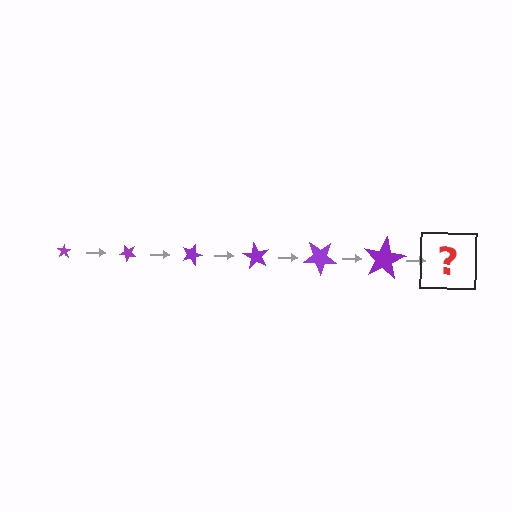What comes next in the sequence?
The next element should be a star, larger than the previous one and rotated 270 degrees from the start.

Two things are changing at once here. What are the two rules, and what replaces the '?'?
The two rules are that the star grows larger each step and it rotates 45 degrees each step. The '?' should be a star, larger than the previous one and rotated 270 degrees from the start.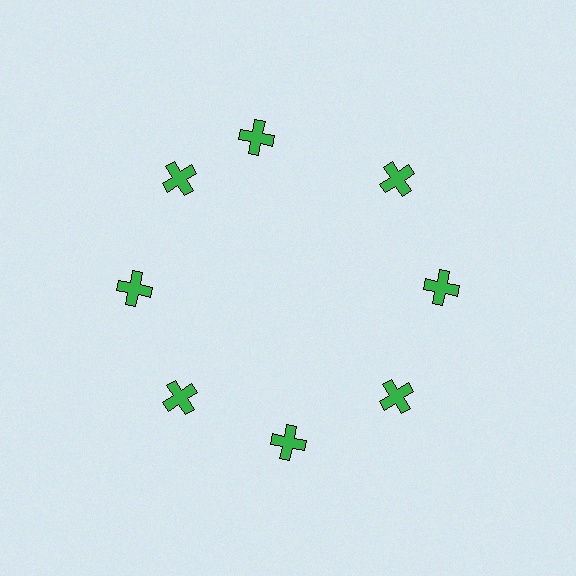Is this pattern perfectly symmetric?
No. The 8 green crosses are arranged in a ring, but one element near the 12 o'clock position is rotated out of alignment along the ring, breaking the 8-fold rotational symmetry.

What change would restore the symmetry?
The symmetry would be restored by rotating it back into even spacing with its neighbors so that all 8 crosses sit at equal angles and equal distance from the center.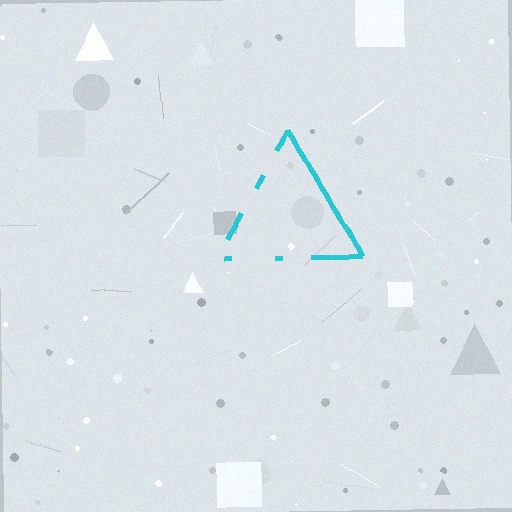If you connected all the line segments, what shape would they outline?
They would outline a triangle.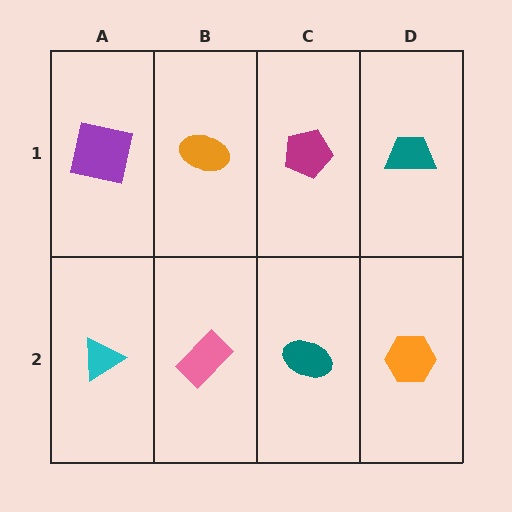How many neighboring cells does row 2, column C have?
3.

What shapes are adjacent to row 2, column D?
A teal trapezoid (row 1, column D), a teal ellipse (row 2, column C).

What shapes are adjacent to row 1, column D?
An orange hexagon (row 2, column D), a magenta pentagon (row 1, column C).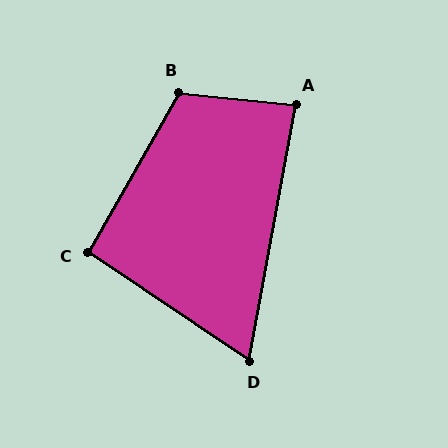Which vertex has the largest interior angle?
B, at approximately 114 degrees.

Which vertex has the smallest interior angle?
D, at approximately 66 degrees.